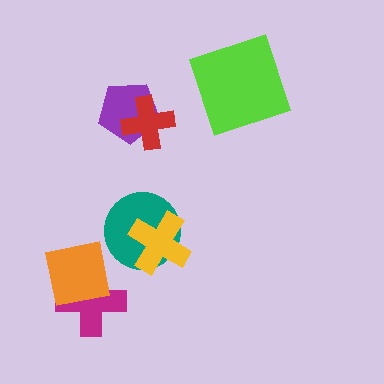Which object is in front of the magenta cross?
The orange square is in front of the magenta cross.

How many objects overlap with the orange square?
1 object overlaps with the orange square.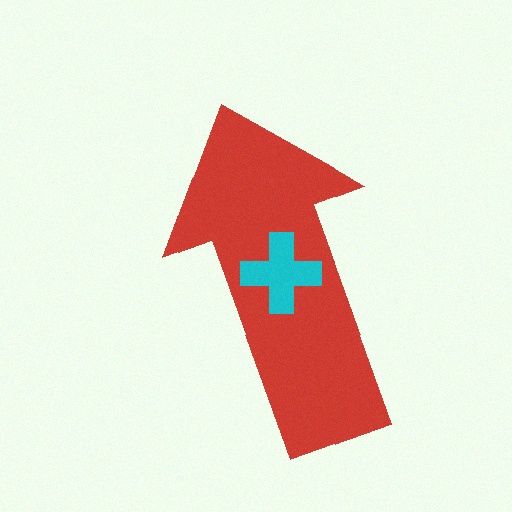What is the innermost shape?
The cyan cross.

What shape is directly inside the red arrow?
The cyan cross.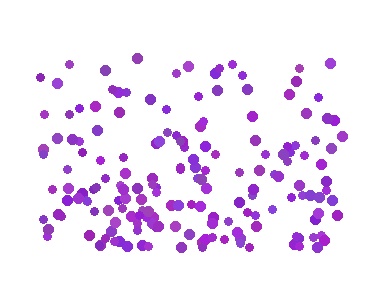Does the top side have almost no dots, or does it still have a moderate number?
Still a moderate number, just noticeably fewer than the bottom.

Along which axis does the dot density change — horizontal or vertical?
Vertical.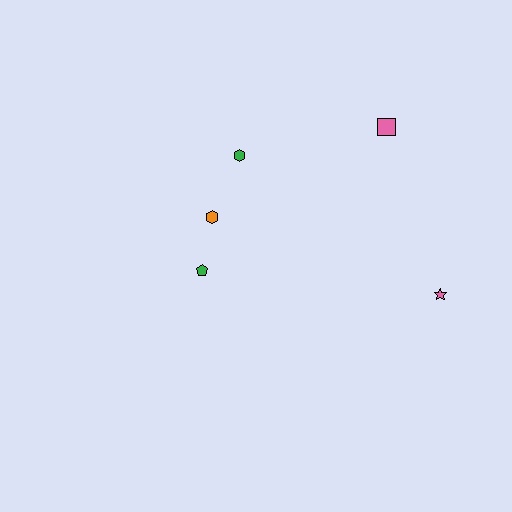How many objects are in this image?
There are 5 objects.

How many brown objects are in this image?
There are no brown objects.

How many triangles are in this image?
There are no triangles.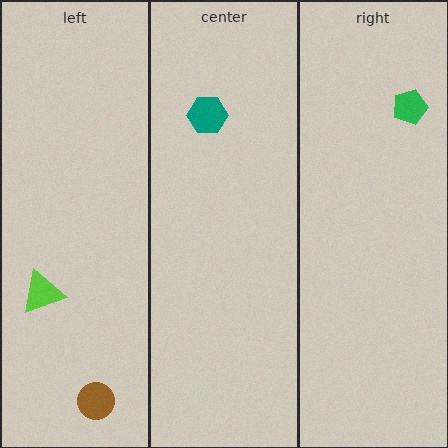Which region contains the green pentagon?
The right region.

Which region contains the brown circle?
The left region.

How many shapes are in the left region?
2.